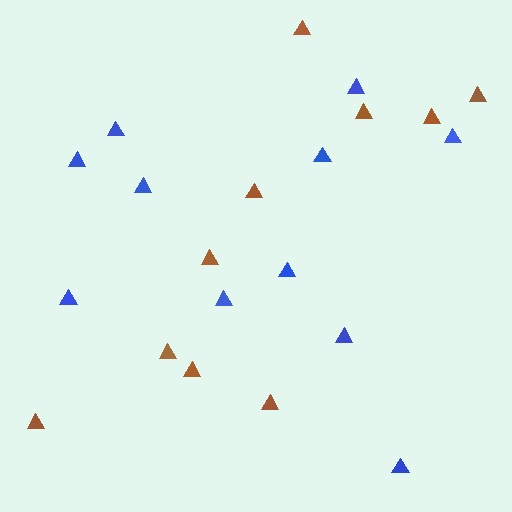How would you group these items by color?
There are 2 groups: one group of blue triangles (11) and one group of brown triangles (10).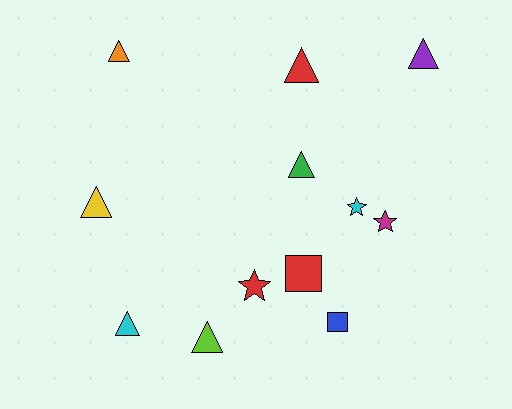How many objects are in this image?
There are 12 objects.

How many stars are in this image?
There are 3 stars.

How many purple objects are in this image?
There is 1 purple object.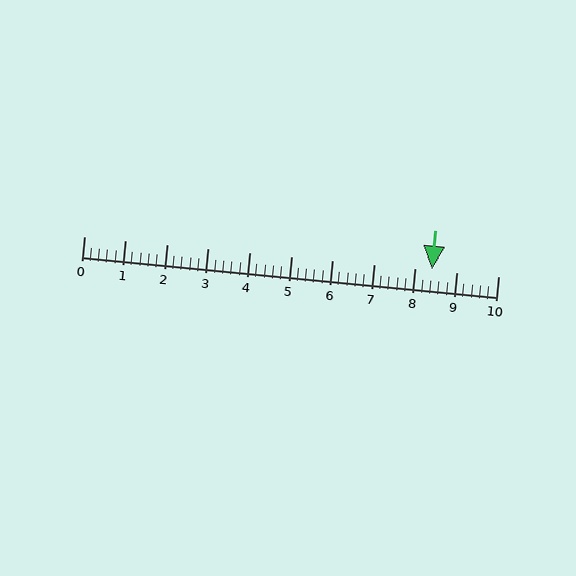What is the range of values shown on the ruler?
The ruler shows values from 0 to 10.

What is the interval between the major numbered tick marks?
The major tick marks are spaced 1 units apart.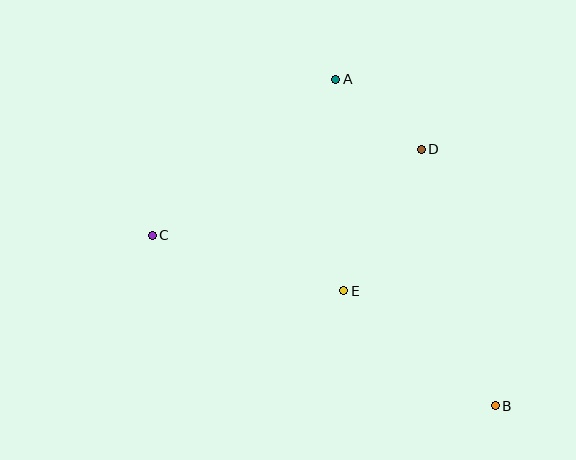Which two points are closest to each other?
Points A and D are closest to each other.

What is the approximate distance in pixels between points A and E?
The distance between A and E is approximately 212 pixels.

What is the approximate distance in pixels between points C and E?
The distance between C and E is approximately 199 pixels.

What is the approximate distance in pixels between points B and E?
The distance between B and E is approximately 190 pixels.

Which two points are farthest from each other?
Points B and C are farthest from each other.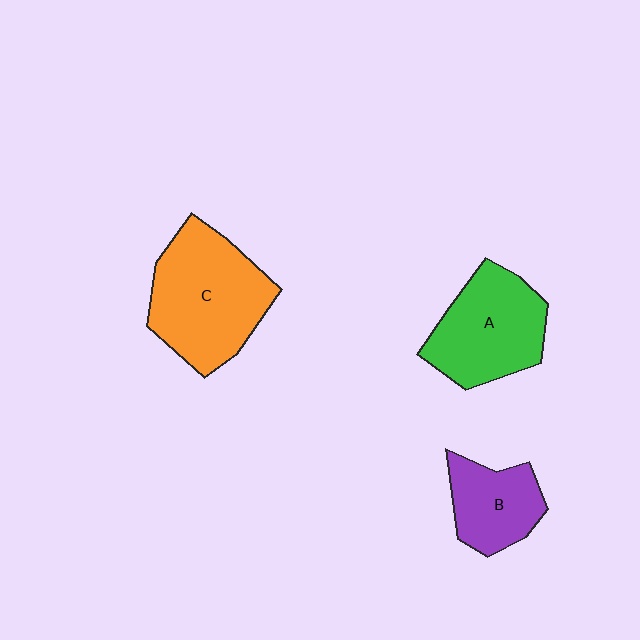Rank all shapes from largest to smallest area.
From largest to smallest: C (orange), A (green), B (purple).